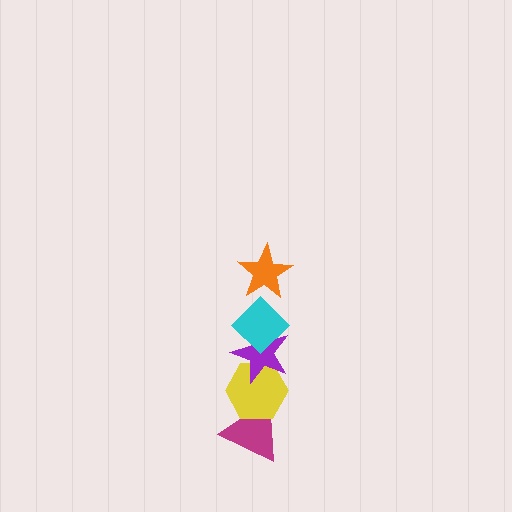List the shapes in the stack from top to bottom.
From top to bottom: the orange star, the cyan diamond, the purple star, the yellow hexagon, the magenta triangle.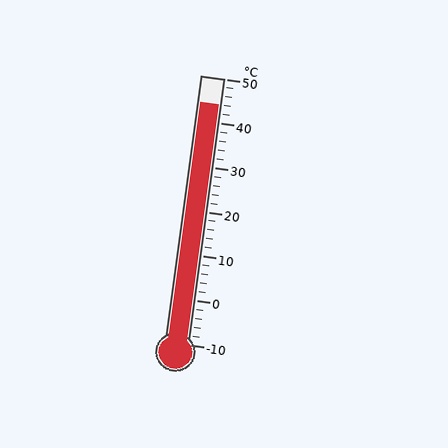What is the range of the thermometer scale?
The thermometer scale ranges from -10°C to 50°C.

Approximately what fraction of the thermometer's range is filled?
The thermometer is filled to approximately 90% of its range.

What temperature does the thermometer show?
The thermometer shows approximately 44°C.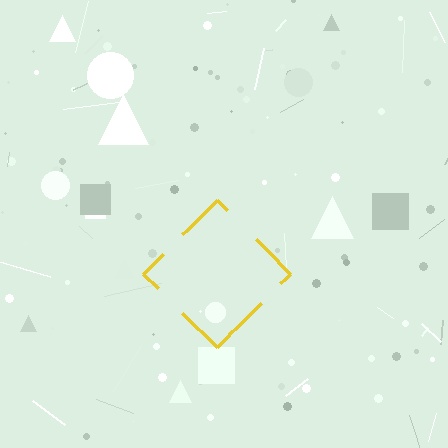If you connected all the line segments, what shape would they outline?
They would outline a diamond.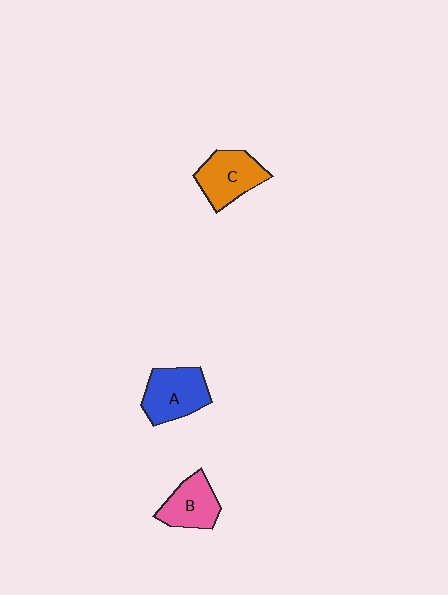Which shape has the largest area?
Shape A (blue).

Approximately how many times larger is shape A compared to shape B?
Approximately 1.2 times.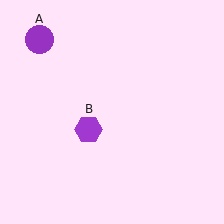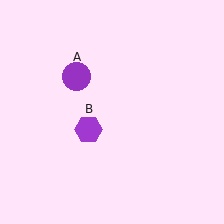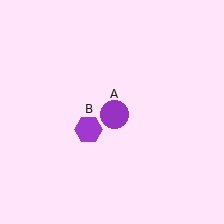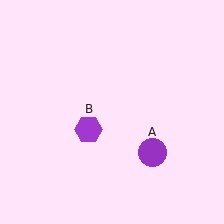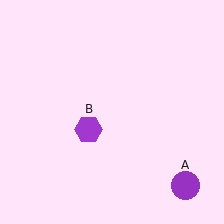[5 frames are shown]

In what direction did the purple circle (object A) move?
The purple circle (object A) moved down and to the right.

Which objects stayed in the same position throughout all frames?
Purple hexagon (object B) remained stationary.